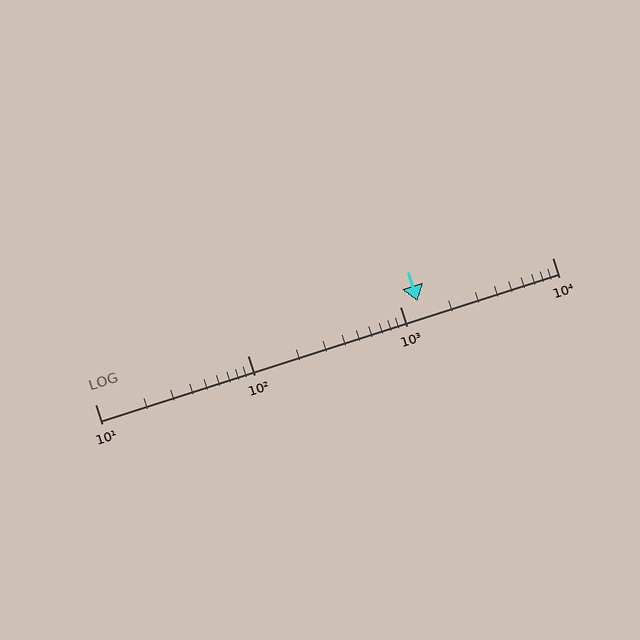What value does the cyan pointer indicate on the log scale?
The pointer indicates approximately 1300.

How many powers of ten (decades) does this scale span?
The scale spans 3 decades, from 10 to 10000.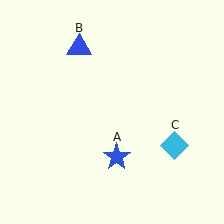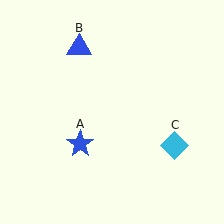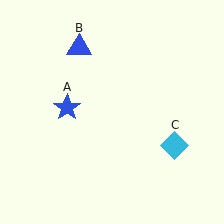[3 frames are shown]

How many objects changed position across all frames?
1 object changed position: blue star (object A).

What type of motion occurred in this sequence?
The blue star (object A) rotated clockwise around the center of the scene.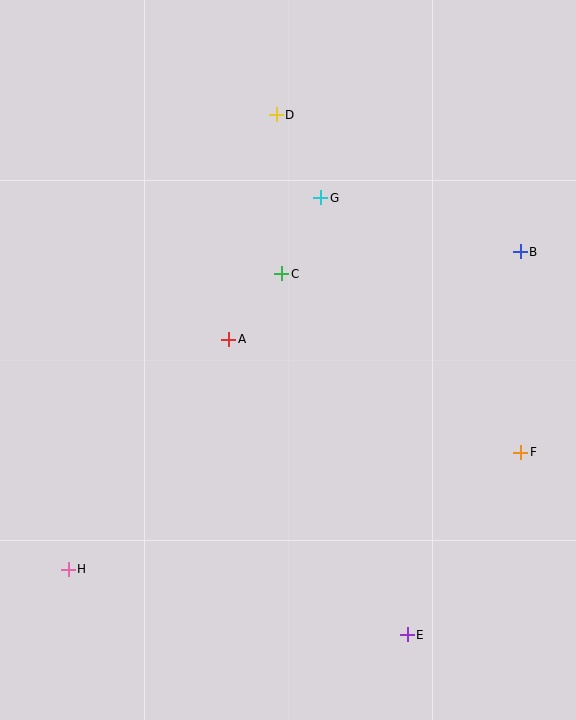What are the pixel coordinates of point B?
Point B is at (520, 252).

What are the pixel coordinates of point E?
Point E is at (407, 635).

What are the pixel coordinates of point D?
Point D is at (276, 115).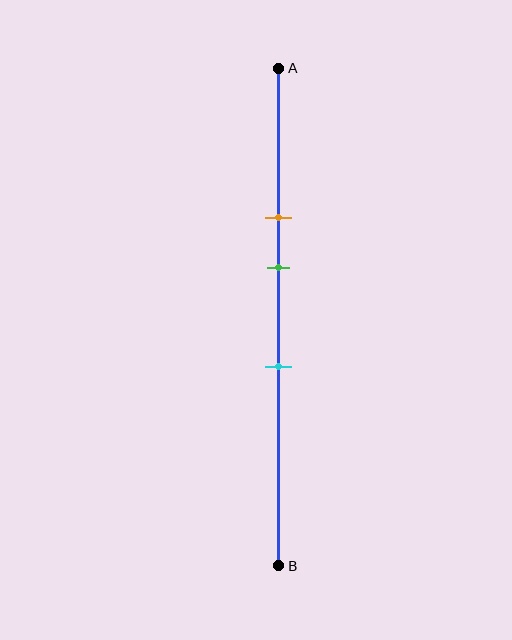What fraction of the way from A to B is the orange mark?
The orange mark is approximately 30% (0.3) of the way from A to B.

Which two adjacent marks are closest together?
The orange and green marks are the closest adjacent pair.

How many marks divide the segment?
There are 3 marks dividing the segment.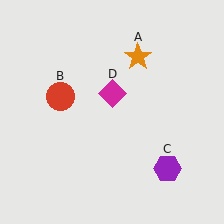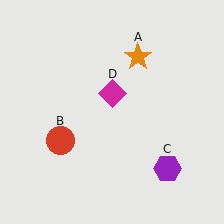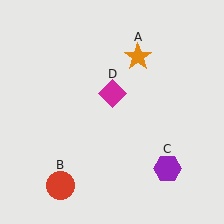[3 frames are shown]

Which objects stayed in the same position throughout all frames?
Orange star (object A) and purple hexagon (object C) and magenta diamond (object D) remained stationary.